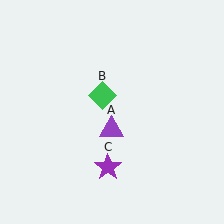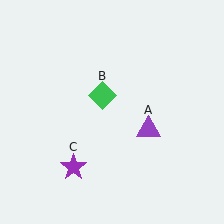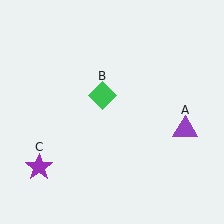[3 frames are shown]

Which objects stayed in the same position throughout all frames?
Green diamond (object B) remained stationary.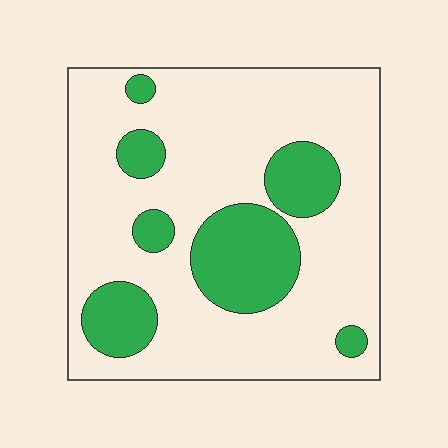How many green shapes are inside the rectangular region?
7.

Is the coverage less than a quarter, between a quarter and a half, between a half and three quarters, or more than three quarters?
Less than a quarter.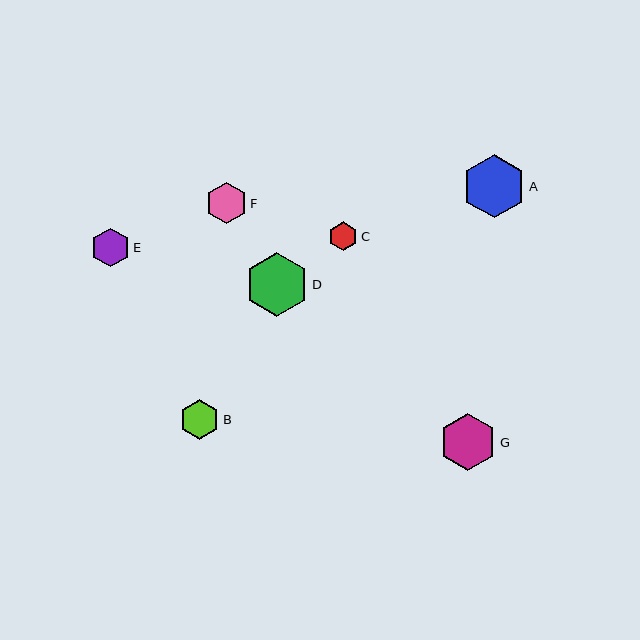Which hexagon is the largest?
Hexagon D is the largest with a size of approximately 64 pixels.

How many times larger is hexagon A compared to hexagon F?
Hexagon A is approximately 1.5 times the size of hexagon F.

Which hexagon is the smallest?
Hexagon C is the smallest with a size of approximately 28 pixels.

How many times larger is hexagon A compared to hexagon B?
Hexagon A is approximately 1.6 times the size of hexagon B.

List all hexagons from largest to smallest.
From largest to smallest: D, A, G, F, B, E, C.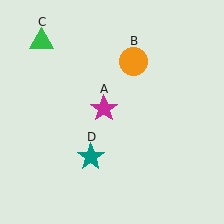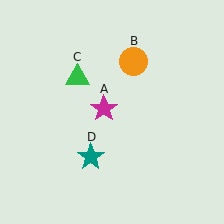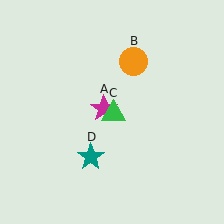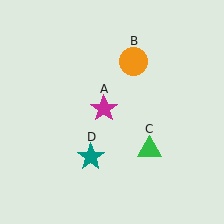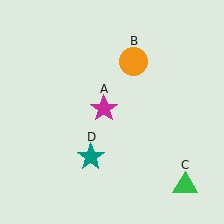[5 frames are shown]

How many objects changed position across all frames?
1 object changed position: green triangle (object C).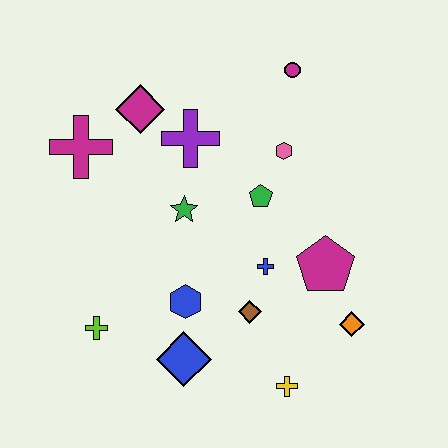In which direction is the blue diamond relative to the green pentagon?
The blue diamond is below the green pentagon.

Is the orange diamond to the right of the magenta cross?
Yes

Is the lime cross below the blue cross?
Yes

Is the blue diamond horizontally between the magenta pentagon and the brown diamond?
No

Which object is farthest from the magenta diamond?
The yellow cross is farthest from the magenta diamond.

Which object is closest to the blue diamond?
The blue hexagon is closest to the blue diamond.